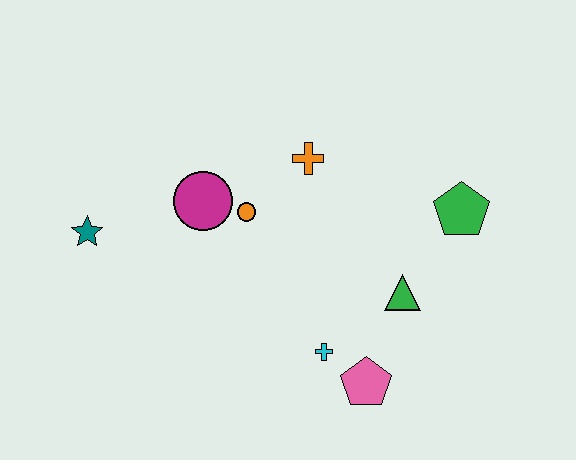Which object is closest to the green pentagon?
The green triangle is closest to the green pentagon.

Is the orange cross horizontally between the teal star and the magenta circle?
No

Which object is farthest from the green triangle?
The teal star is farthest from the green triangle.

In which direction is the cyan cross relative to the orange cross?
The cyan cross is below the orange cross.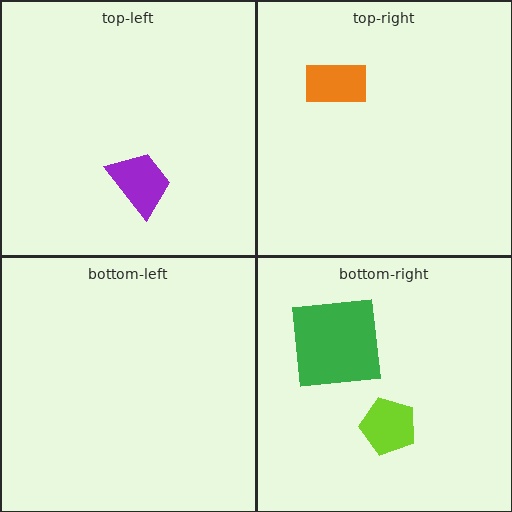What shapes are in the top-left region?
The purple trapezoid.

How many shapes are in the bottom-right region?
3.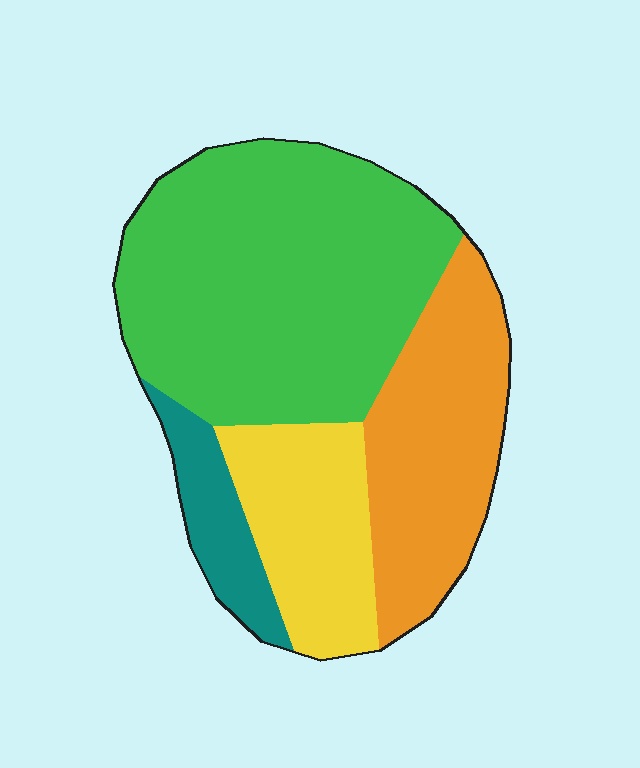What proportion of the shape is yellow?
Yellow covers roughly 15% of the shape.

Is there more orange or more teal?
Orange.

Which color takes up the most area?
Green, at roughly 50%.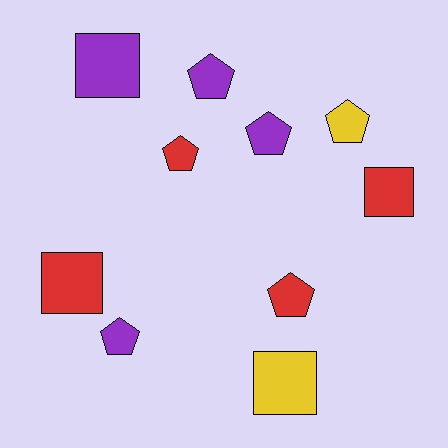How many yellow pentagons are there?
There is 1 yellow pentagon.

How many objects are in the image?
There are 10 objects.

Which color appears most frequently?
Red, with 4 objects.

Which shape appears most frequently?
Pentagon, with 6 objects.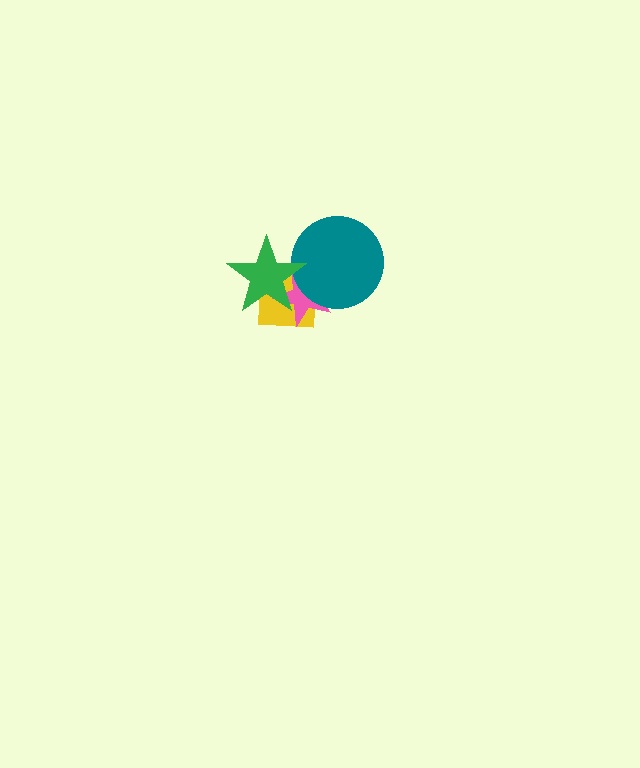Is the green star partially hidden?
No, no other shape covers it.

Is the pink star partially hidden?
Yes, it is partially covered by another shape.